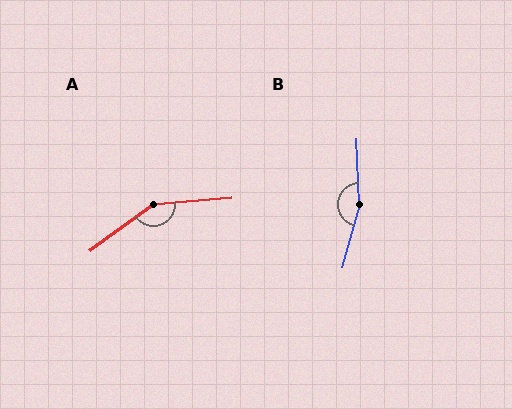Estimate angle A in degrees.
Approximately 149 degrees.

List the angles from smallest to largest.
A (149°), B (162°).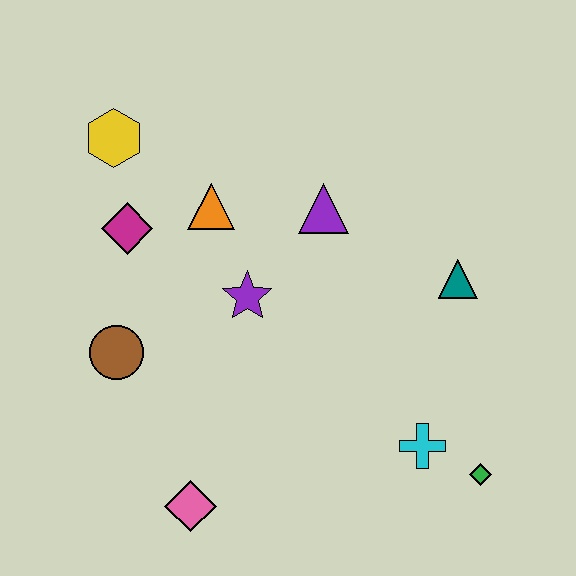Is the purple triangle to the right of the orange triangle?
Yes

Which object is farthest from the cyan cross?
The yellow hexagon is farthest from the cyan cross.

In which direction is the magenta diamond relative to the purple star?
The magenta diamond is to the left of the purple star.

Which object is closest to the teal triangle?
The purple triangle is closest to the teal triangle.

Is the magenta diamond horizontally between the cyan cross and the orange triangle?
No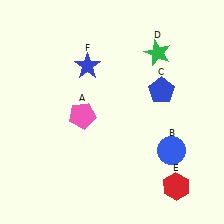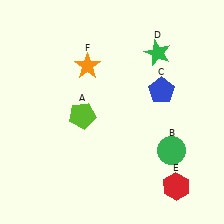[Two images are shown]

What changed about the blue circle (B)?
In Image 1, B is blue. In Image 2, it changed to green.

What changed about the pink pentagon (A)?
In Image 1, A is pink. In Image 2, it changed to lime.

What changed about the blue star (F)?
In Image 1, F is blue. In Image 2, it changed to orange.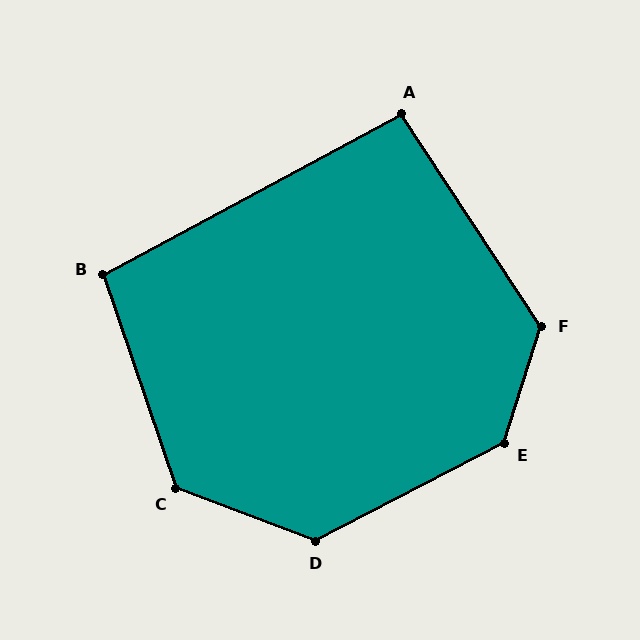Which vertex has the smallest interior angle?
A, at approximately 95 degrees.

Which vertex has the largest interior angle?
E, at approximately 135 degrees.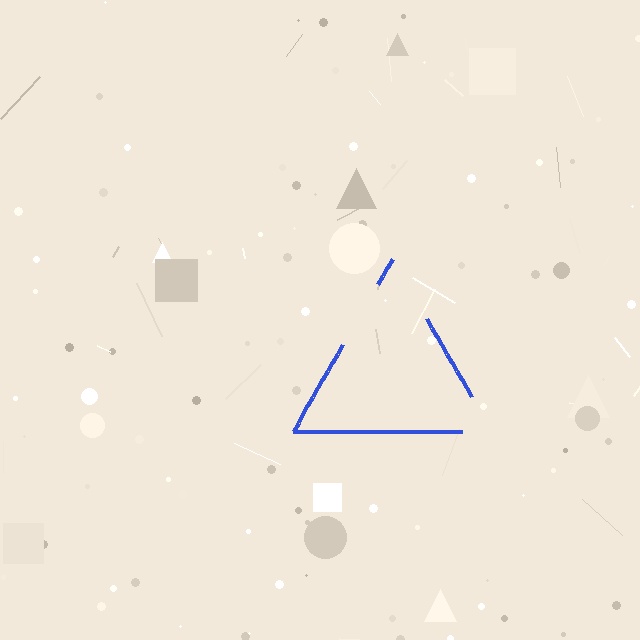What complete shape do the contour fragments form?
The contour fragments form a triangle.